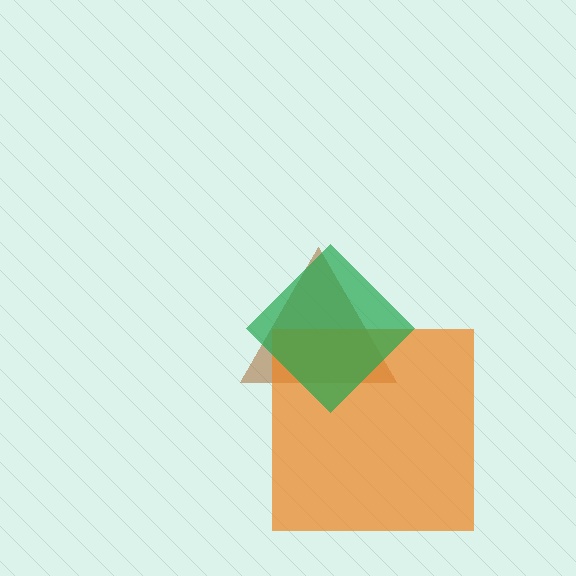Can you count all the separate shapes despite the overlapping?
Yes, there are 3 separate shapes.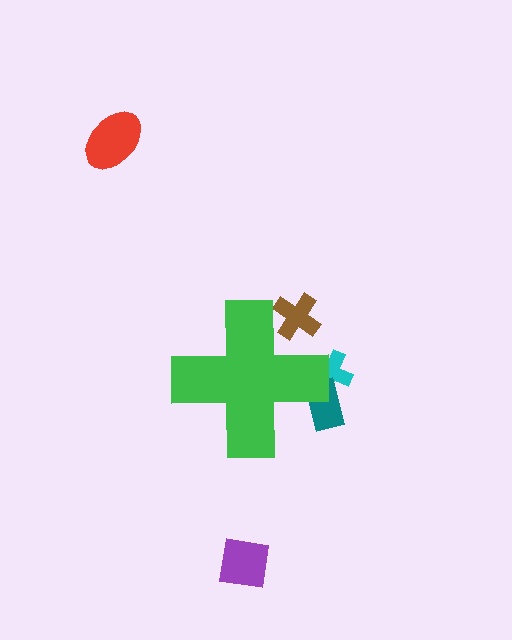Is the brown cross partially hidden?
Yes, the brown cross is partially hidden behind the green cross.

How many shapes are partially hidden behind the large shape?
3 shapes are partially hidden.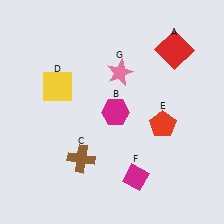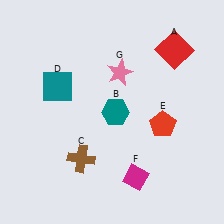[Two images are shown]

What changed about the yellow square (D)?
In Image 1, D is yellow. In Image 2, it changed to teal.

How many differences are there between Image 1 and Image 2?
There are 2 differences between the two images.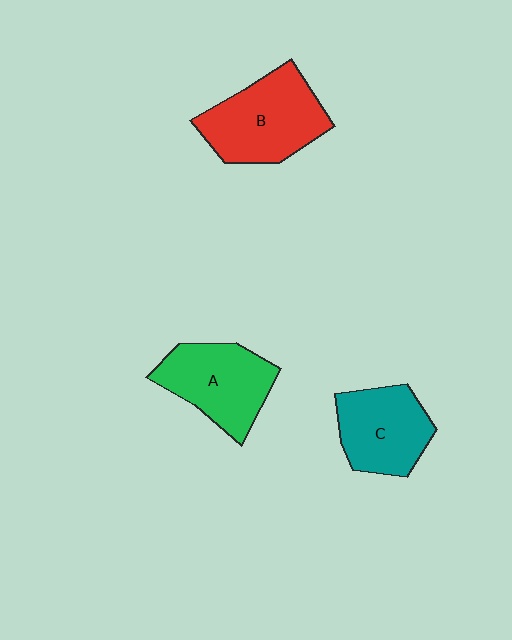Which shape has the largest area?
Shape B (red).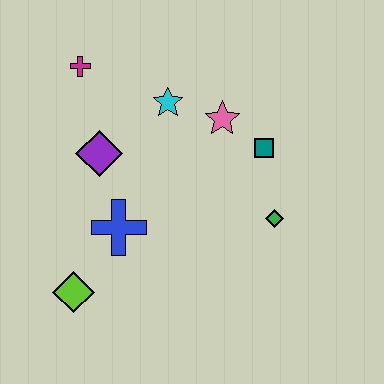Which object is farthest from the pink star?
The lime diamond is farthest from the pink star.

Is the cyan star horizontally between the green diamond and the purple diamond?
Yes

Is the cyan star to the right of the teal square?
No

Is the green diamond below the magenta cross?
Yes